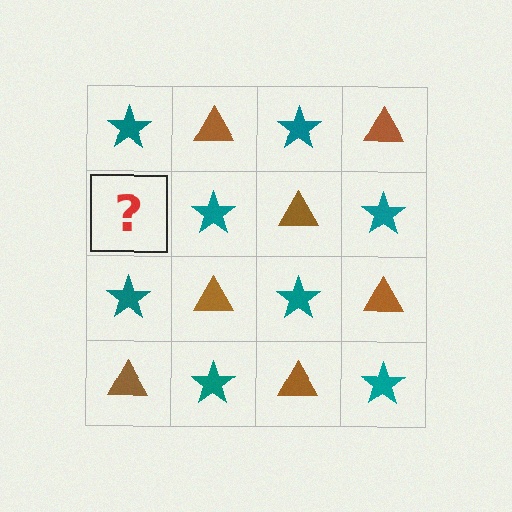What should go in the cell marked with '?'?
The missing cell should contain a brown triangle.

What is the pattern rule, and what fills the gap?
The rule is that it alternates teal star and brown triangle in a checkerboard pattern. The gap should be filled with a brown triangle.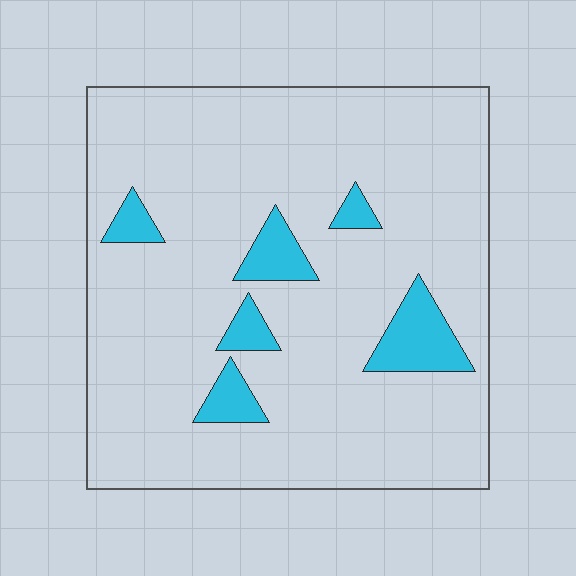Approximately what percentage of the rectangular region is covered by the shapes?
Approximately 10%.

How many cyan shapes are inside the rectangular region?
6.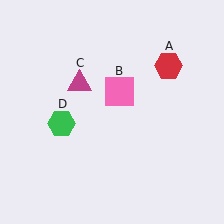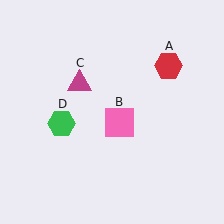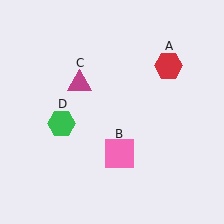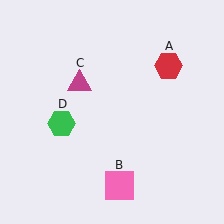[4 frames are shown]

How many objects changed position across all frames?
1 object changed position: pink square (object B).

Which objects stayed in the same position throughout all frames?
Red hexagon (object A) and magenta triangle (object C) and green hexagon (object D) remained stationary.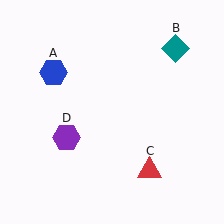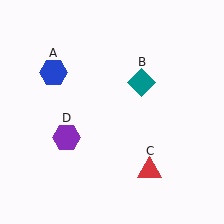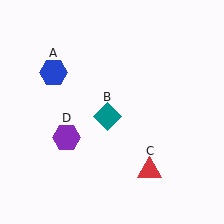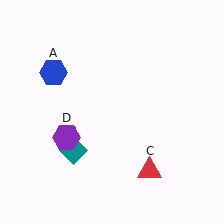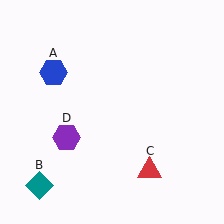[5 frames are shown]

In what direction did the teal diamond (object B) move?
The teal diamond (object B) moved down and to the left.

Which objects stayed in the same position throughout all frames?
Blue hexagon (object A) and red triangle (object C) and purple hexagon (object D) remained stationary.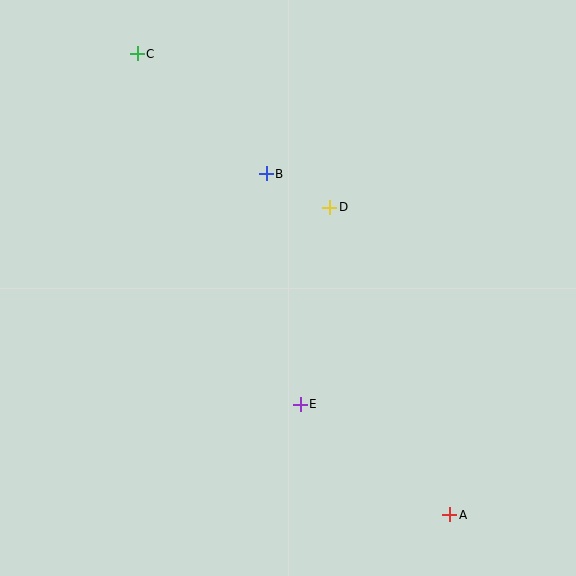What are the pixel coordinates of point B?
Point B is at (266, 174).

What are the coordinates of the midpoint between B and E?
The midpoint between B and E is at (283, 289).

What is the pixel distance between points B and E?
The distance between B and E is 233 pixels.